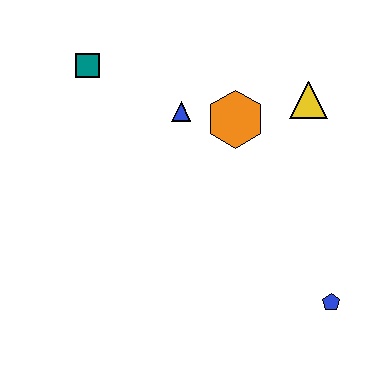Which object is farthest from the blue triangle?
The blue pentagon is farthest from the blue triangle.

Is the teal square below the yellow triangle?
No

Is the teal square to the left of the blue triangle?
Yes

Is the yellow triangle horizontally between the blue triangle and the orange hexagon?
No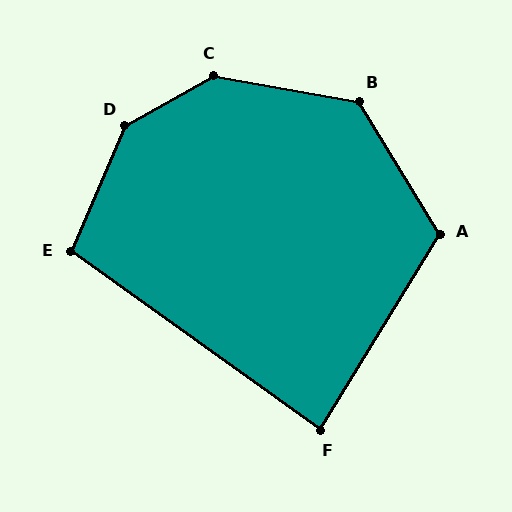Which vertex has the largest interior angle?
D, at approximately 142 degrees.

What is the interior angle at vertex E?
Approximately 102 degrees (obtuse).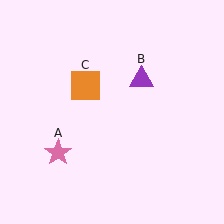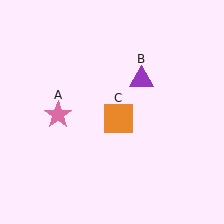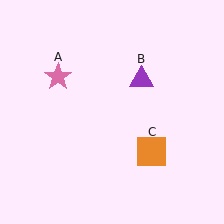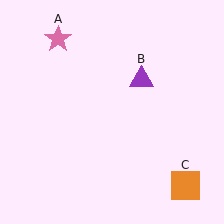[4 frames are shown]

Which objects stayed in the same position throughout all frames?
Purple triangle (object B) remained stationary.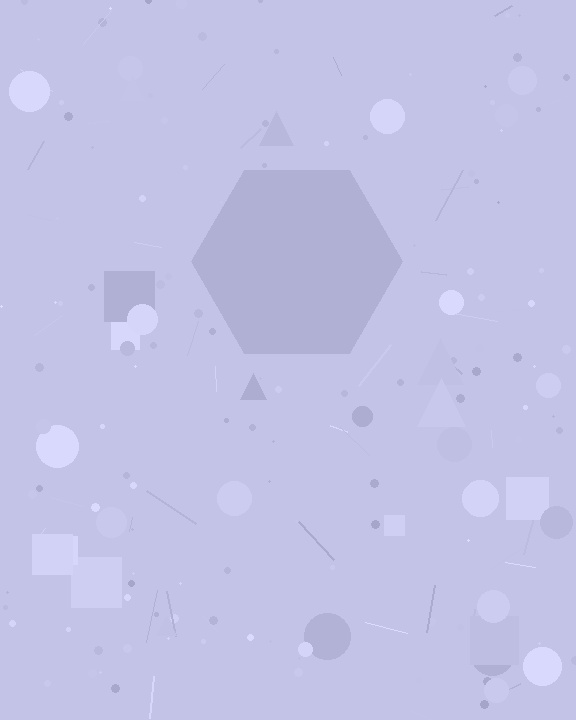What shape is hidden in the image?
A hexagon is hidden in the image.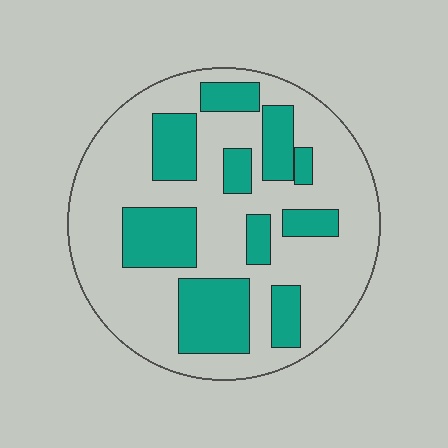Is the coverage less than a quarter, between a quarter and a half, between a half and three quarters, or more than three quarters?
Between a quarter and a half.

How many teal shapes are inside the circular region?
10.